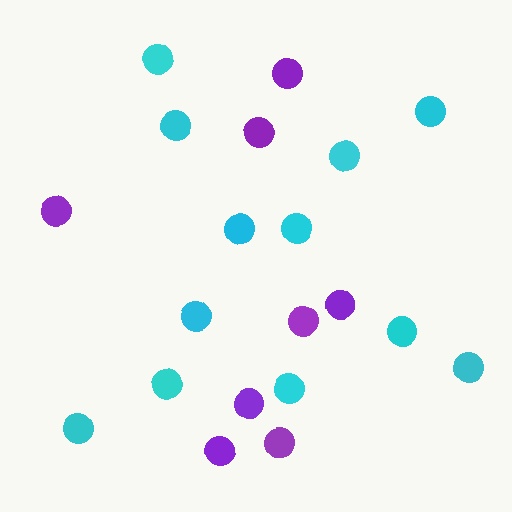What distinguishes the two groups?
There are 2 groups: one group of purple circles (8) and one group of cyan circles (12).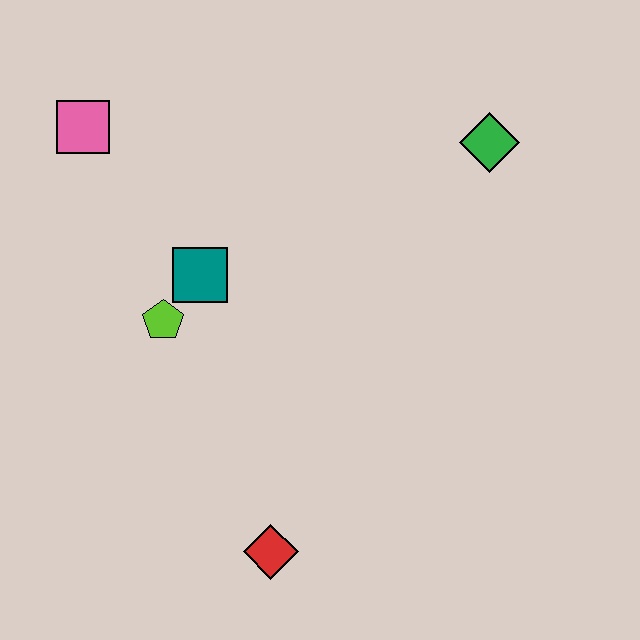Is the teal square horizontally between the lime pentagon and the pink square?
No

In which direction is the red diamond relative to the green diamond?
The red diamond is below the green diamond.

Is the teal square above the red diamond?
Yes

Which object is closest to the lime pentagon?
The teal square is closest to the lime pentagon.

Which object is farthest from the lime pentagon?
The green diamond is farthest from the lime pentagon.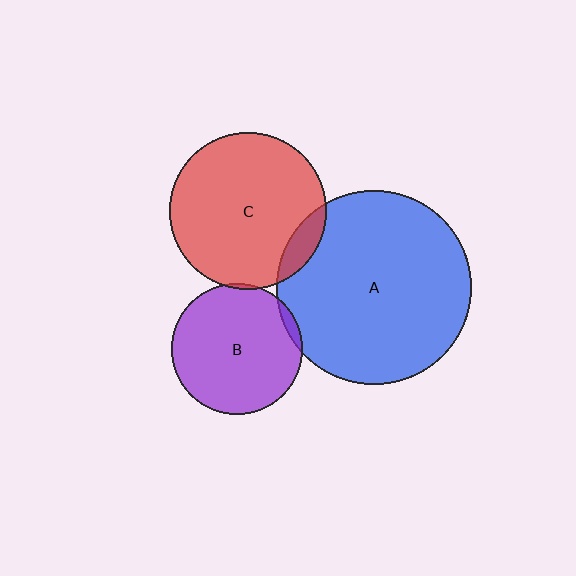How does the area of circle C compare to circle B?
Approximately 1.4 times.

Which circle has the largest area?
Circle A (blue).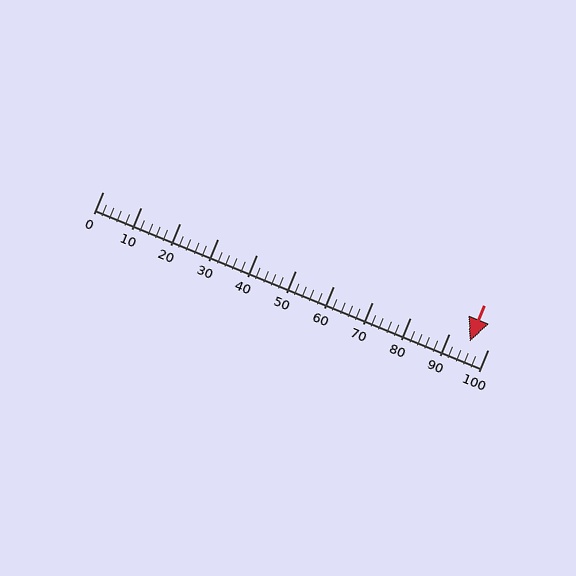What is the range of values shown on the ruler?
The ruler shows values from 0 to 100.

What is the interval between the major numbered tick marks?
The major tick marks are spaced 10 units apart.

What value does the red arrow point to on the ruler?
The red arrow points to approximately 95.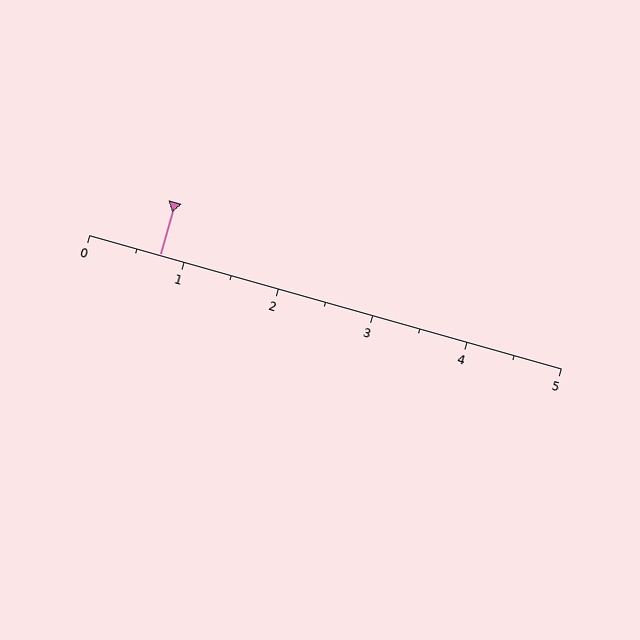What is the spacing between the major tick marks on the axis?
The major ticks are spaced 1 apart.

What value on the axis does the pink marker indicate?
The marker indicates approximately 0.8.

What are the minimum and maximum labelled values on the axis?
The axis runs from 0 to 5.